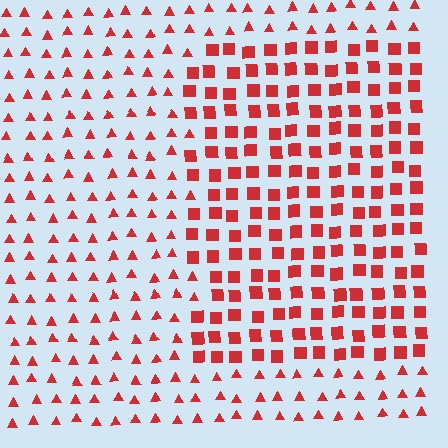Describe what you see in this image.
The image is filled with small red elements arranged in a uniform grid. A rectangle-shaped region contains squares, while the surrounding area contains triangles. The boundary is defined purely by the change in element shape.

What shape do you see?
I see a rectangle.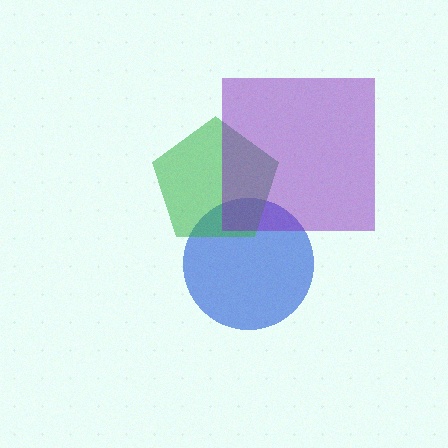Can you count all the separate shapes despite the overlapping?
Yes, there are 3 separate shapes.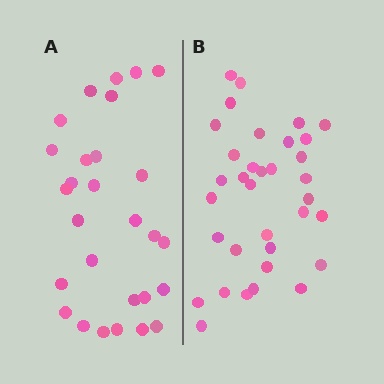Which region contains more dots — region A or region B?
Region B (the right region) has more dots.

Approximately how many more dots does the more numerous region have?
Region B has about 6 more dots than region A.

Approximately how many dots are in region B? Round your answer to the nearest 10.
About 30 dots. (The exact count is 34, which rounds to 30.)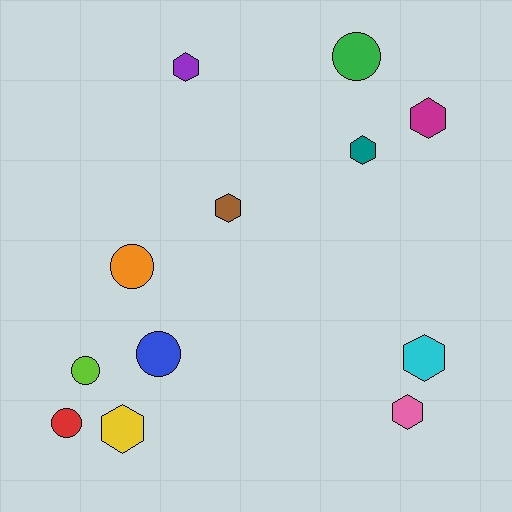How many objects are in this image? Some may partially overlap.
There are 12 objects.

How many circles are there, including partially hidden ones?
There are 5 circles.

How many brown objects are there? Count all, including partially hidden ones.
There is 1 brown object.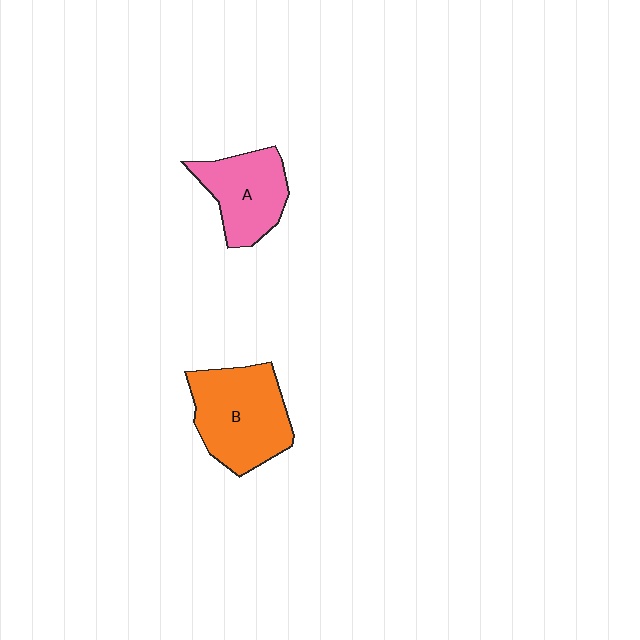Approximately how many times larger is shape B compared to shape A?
Approximately 1.3 times.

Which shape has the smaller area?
Shape A (pink).